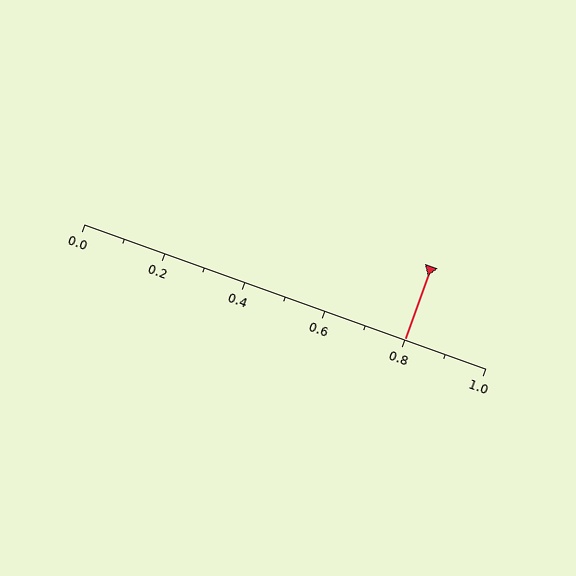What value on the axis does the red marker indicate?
The marker indicates approximately 0.8.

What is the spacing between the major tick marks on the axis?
The major ticks are spaced 0.2 apart.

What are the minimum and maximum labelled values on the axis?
The axis runs from 0.0 to 1.0.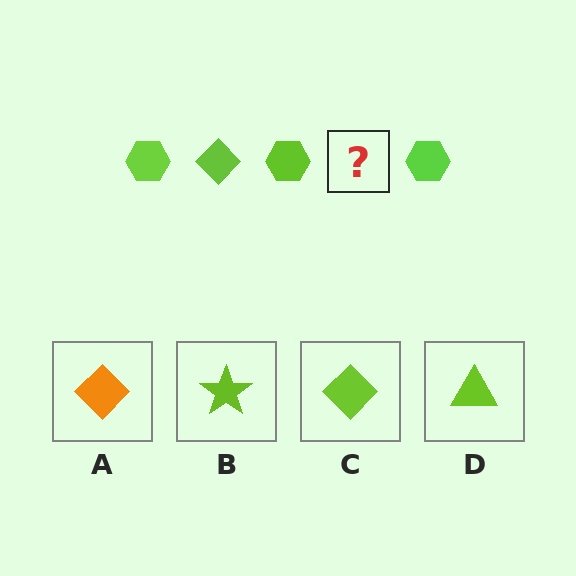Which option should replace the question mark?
Option C.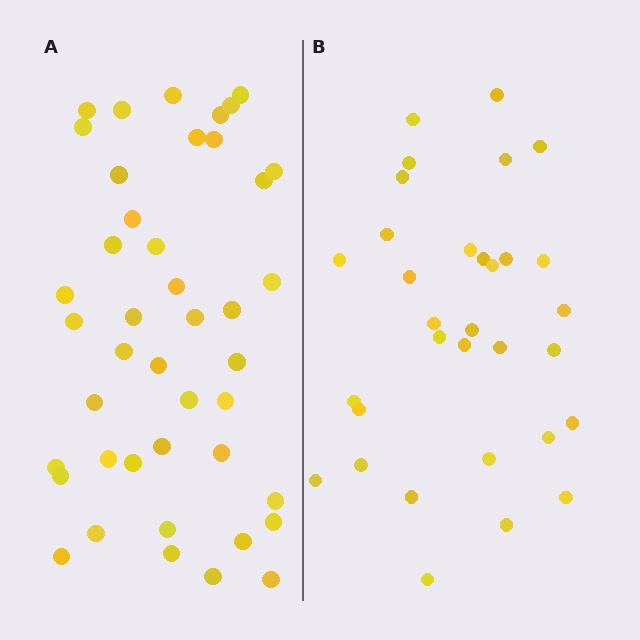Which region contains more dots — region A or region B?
Region A (the left region) has more dots.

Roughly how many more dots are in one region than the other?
Region A has roughly 12 or so more dots than region B.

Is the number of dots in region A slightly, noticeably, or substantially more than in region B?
Region A has noticeably more, but not dramatically so. The ratio is roughly 1.3 to 1.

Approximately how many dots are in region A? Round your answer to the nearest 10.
About 40 dots. (The exact count is 43, which rounds to 40.)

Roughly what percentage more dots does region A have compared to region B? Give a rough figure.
About 35% more.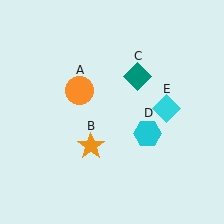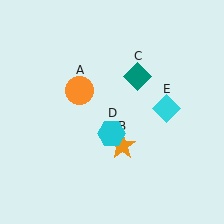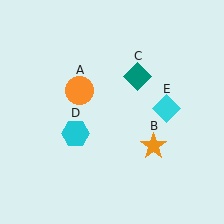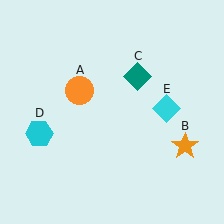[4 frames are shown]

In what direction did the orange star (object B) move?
The orange star (object B) moved right.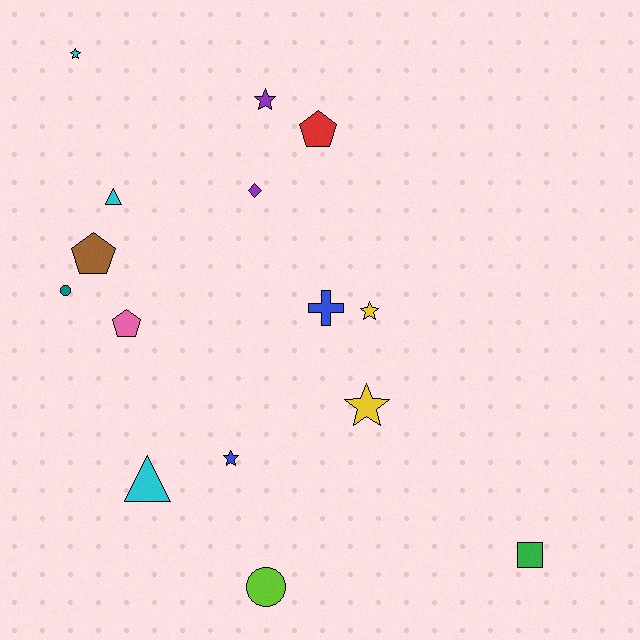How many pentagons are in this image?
There are 3 pentagons.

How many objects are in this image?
There are 15 objects.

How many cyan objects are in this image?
There are 3 cyan objects.